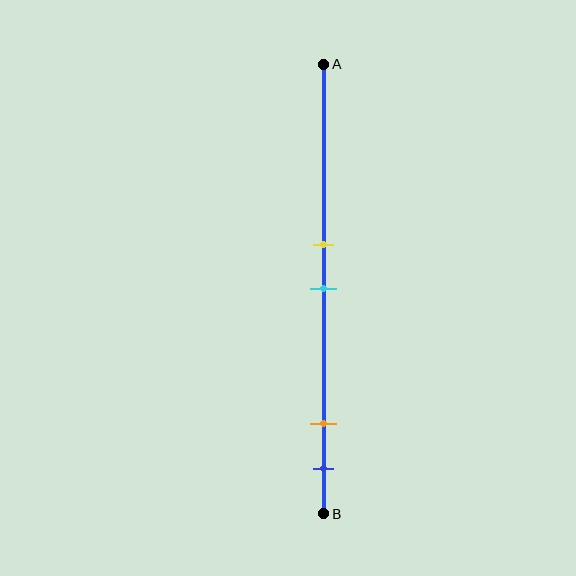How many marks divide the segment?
There are 4 marks dividing the segment.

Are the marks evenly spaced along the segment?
No, the marks are not evenly spaced.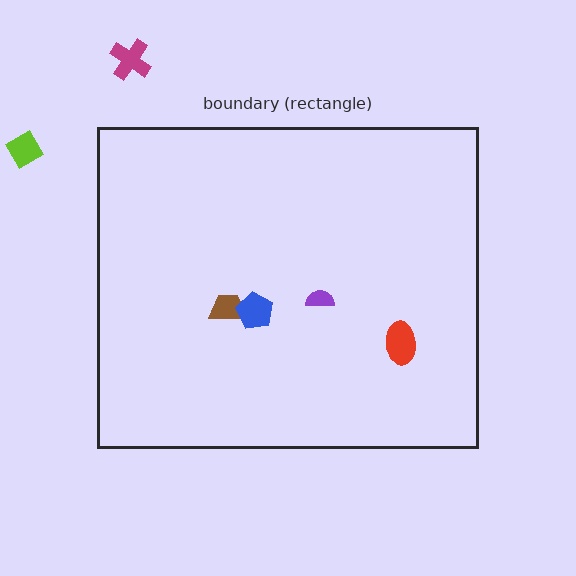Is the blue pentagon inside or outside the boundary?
Inside.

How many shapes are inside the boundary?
4 inside, 2 outside.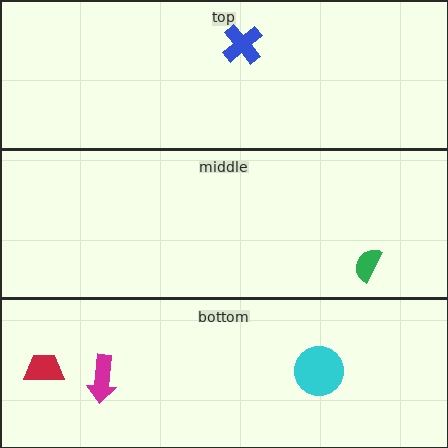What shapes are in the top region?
The blue cross.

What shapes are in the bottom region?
The cyan circle, the magenta arrow, the red trapezoid.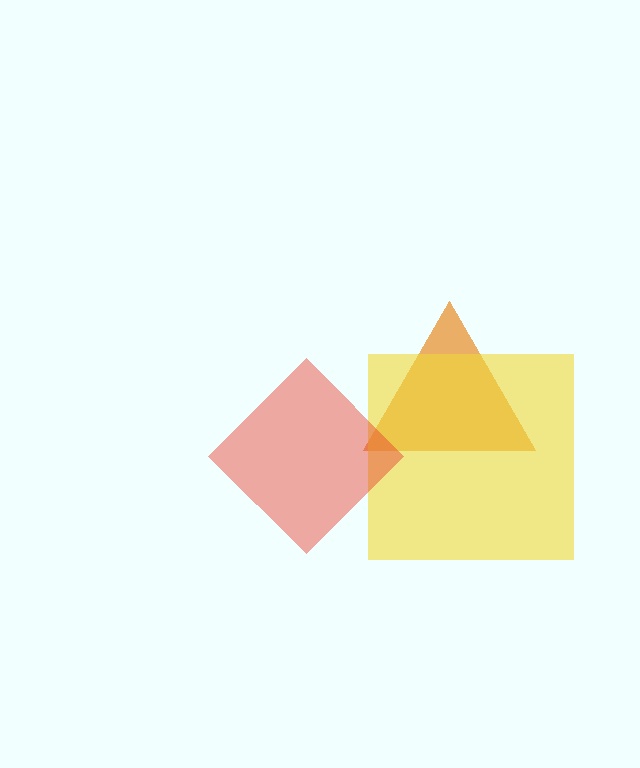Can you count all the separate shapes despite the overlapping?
Yes, there are 3 separate shapes.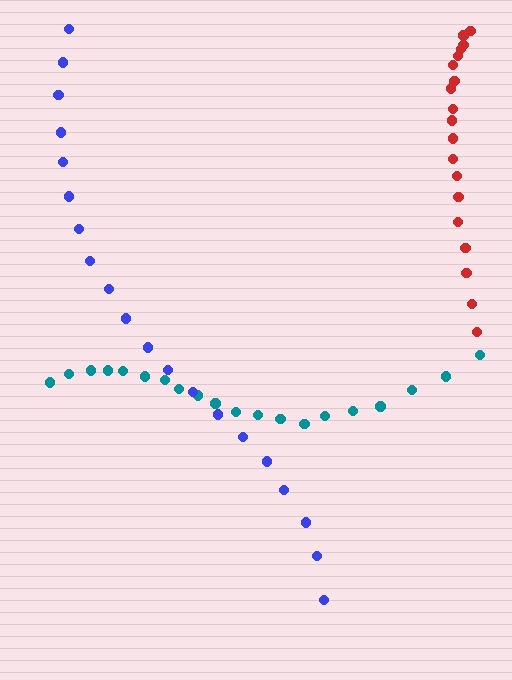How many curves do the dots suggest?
There are 3 distinct paths.